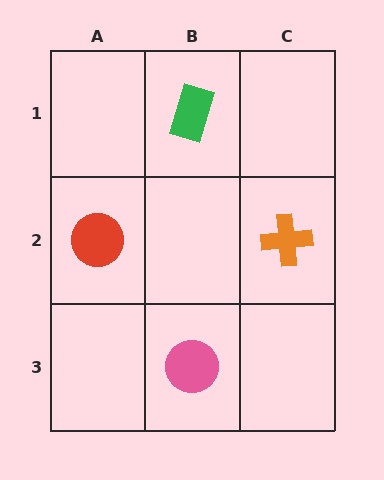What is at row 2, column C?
An orange cross.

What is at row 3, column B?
A pink circle.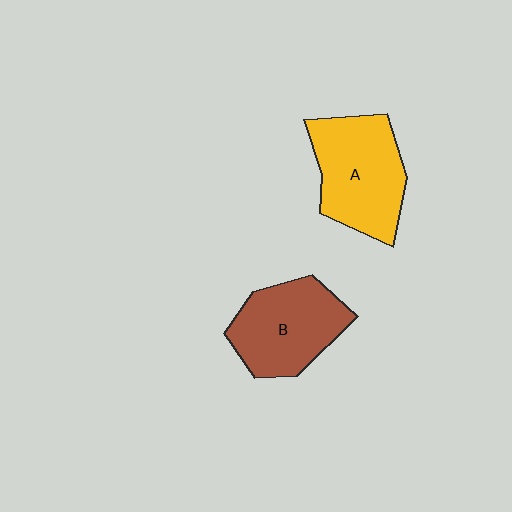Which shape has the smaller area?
Shape B (brown).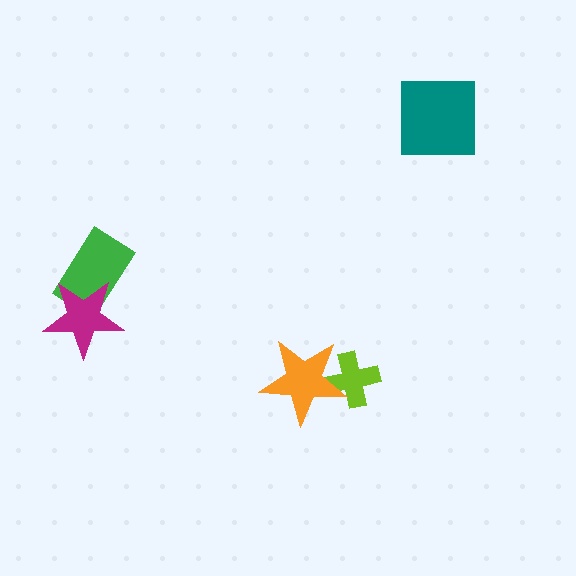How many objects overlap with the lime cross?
1 object overlaps with the lime cross.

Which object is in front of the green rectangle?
The magenta star is in front of the green rectangle.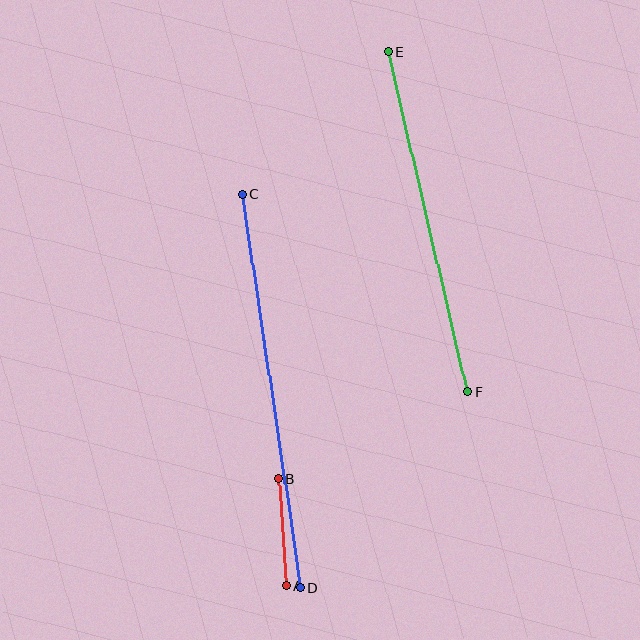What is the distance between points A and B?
The distance is approximately 107 pixels.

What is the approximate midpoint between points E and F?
The midpoint is at approximately (427, 222) pixels.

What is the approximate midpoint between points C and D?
The midpoint is at approximately (271, 391) pixels.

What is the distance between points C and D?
The distance is approximately 398 pixels.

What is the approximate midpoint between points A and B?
The midpoint is at approximately (283, 533) pixels.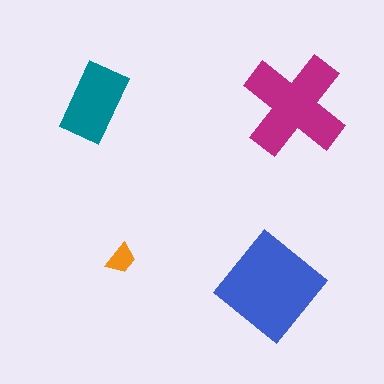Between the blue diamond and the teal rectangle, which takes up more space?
The blue diamond.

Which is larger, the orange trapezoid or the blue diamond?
The blue diamond.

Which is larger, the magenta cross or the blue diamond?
The blue diamond.